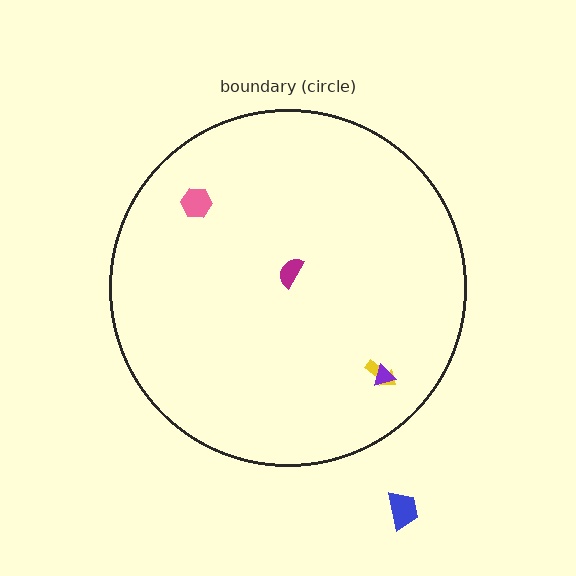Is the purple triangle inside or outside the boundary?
Inside.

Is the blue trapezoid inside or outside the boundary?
Outside.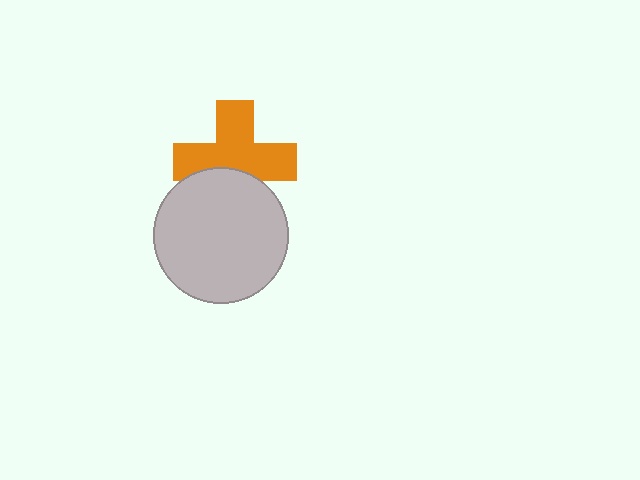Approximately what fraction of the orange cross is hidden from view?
Roughly 30% of the orange cross is hidden behind the light gray circle.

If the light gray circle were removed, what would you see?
You would see the complete orange cross.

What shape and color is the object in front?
The object in front is a light gray circle.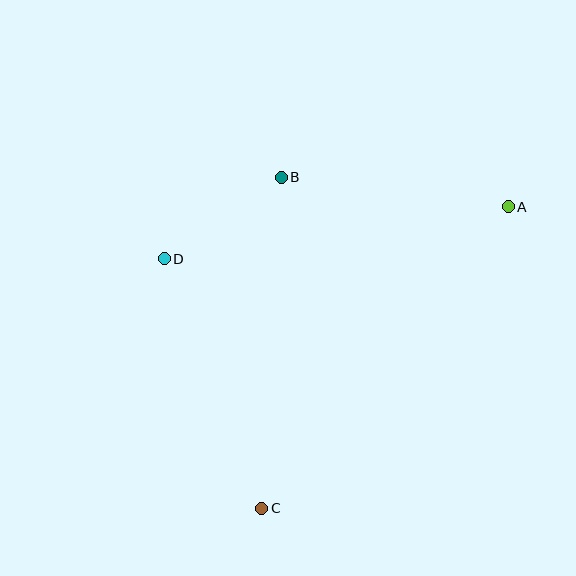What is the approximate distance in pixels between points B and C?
The distance between B and C is approximately 332 pixels.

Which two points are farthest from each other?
Points A and C are farthest from each other.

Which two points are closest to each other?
Points B and D are closest to each other.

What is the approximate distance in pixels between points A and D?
The distance between A and D is approximately 348 pixels.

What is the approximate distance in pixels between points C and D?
The distance between C and D is approximately 268 pixels.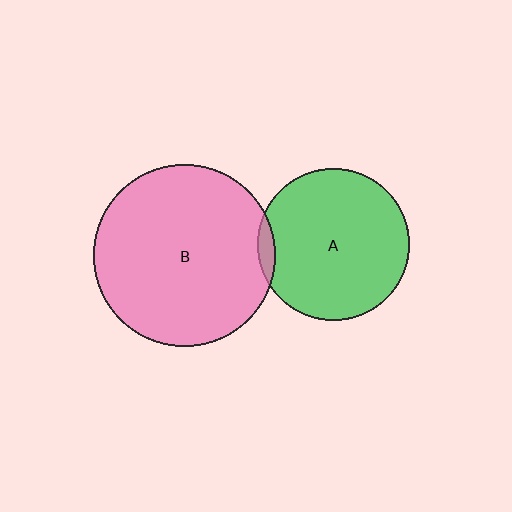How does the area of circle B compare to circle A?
Approximately 1.4 times.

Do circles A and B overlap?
Yes.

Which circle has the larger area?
Circle B (pink).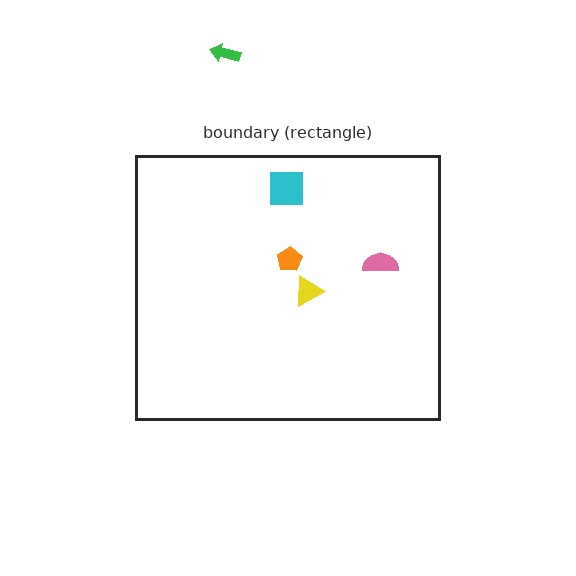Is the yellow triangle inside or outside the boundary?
Inside.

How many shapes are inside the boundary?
4 inside, 1 outside.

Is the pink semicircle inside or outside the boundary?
Inside.